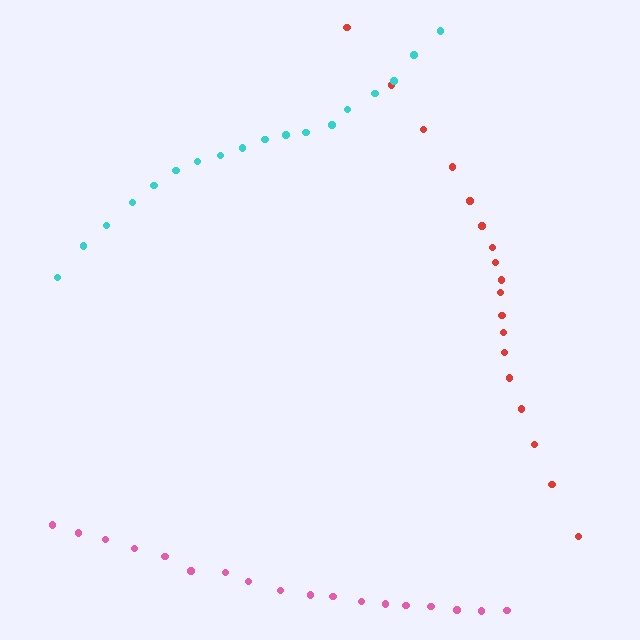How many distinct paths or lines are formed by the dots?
There are 3 distinct paths.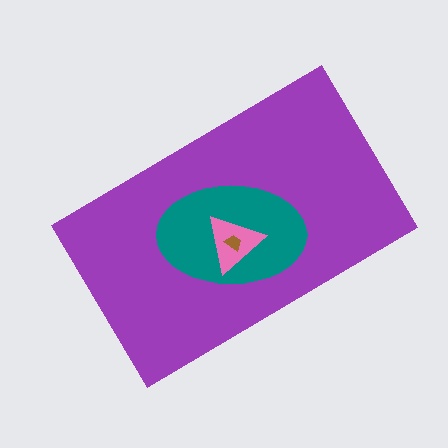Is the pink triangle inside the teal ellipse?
Yes.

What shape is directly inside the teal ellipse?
The pink triangle.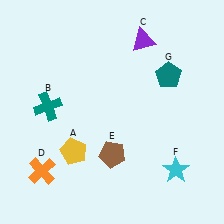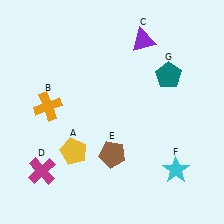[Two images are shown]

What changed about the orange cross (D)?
In Image 1, D is orange. In Image 2, it changed to magenta.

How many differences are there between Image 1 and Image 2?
There are 2 differences between the two images.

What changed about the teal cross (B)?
In Image 1, B is teal. In Image 2, it changed to orange.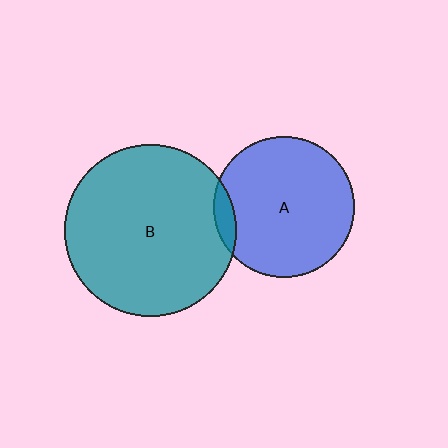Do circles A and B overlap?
Yes.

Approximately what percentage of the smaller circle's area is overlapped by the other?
Approximately 5%.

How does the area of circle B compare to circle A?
Approximately 1.5 times.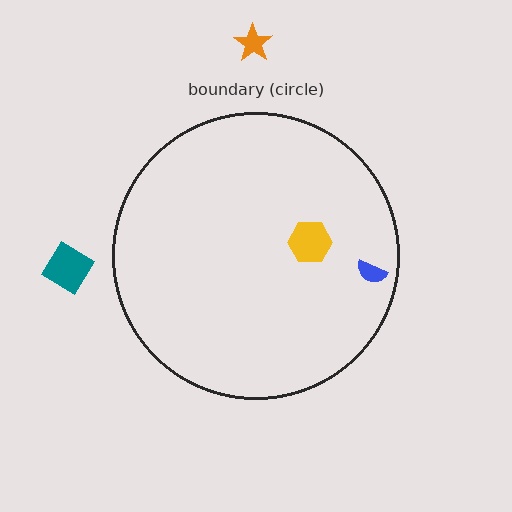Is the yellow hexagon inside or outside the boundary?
Inside.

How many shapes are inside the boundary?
2 inside, 2 outside.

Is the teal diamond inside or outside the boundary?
Outside.